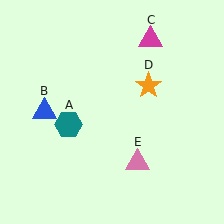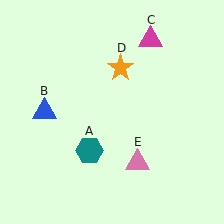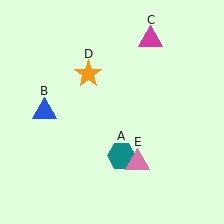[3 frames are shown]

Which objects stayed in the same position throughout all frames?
Blue triangle (object B) and magenta triangle (object C) and pink triangle (object E) remained stationary.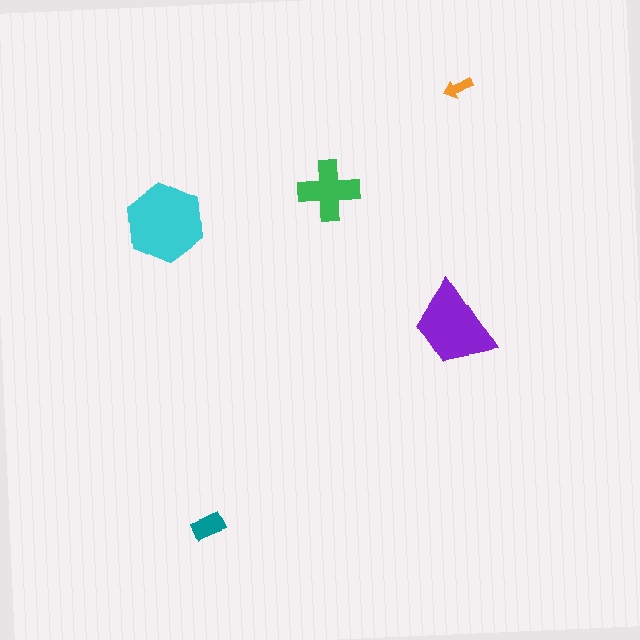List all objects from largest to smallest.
The cyan hexagon, the purple trapezoid, the green cross, the teal rectangle, the orange arrow.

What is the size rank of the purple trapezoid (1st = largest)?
2nd.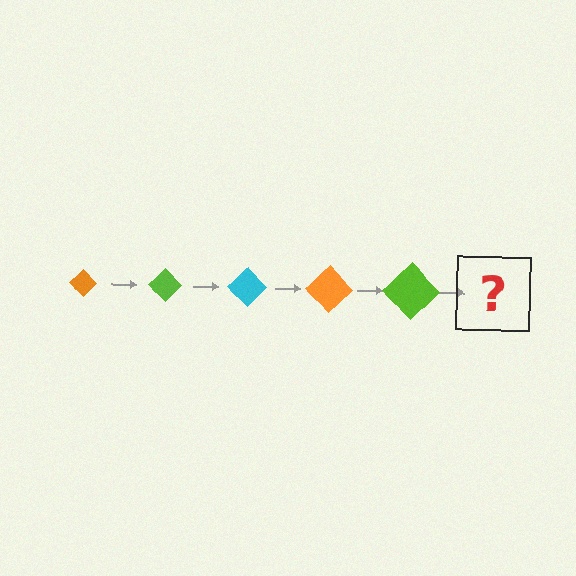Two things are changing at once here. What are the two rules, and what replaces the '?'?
The two rules are that the diamond grows larger each step and the color cycles through orange, lime, and cyan. The '?' should be a cyan diamond, larger than the previous one.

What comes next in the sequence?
The next element should be a cyan diamond, larger than the previous one.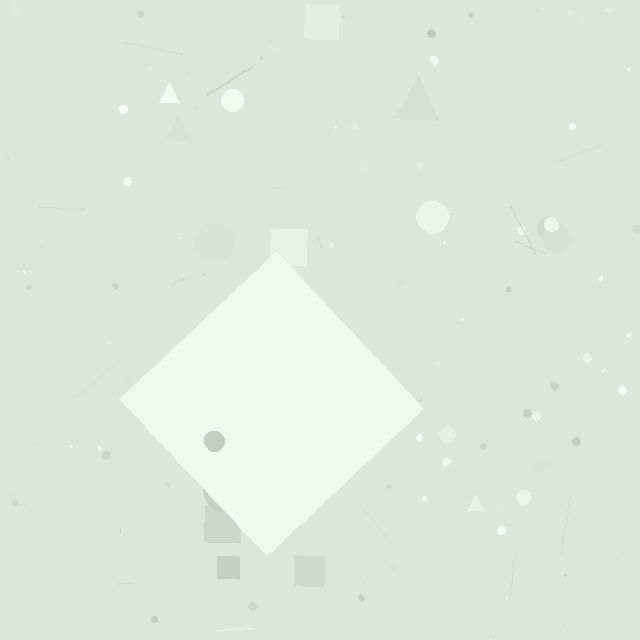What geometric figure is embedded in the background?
A diamond is embedded in the background.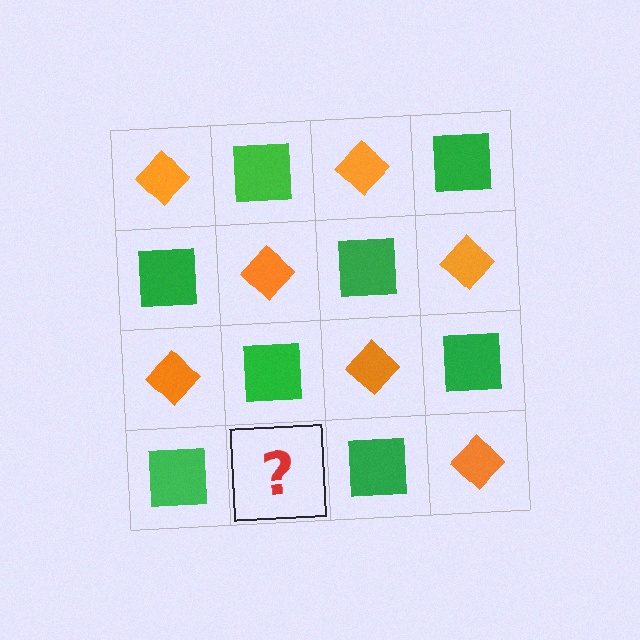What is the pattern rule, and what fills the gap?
The rule is that it alternates orange diamond and green square in a checkerboard pattern. The gap should be filled with an orange diamond.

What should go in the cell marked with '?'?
The missing cell should contain an orange diamond.